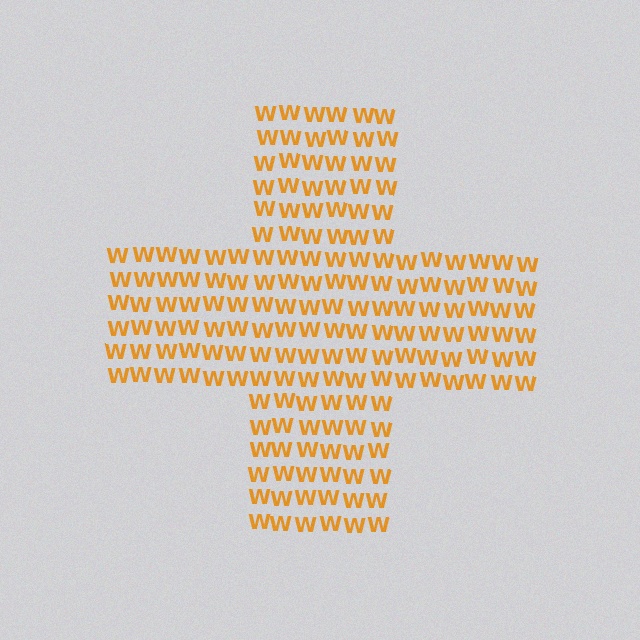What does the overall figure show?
The overall figure shows a cross.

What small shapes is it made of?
It is made of small letter W's.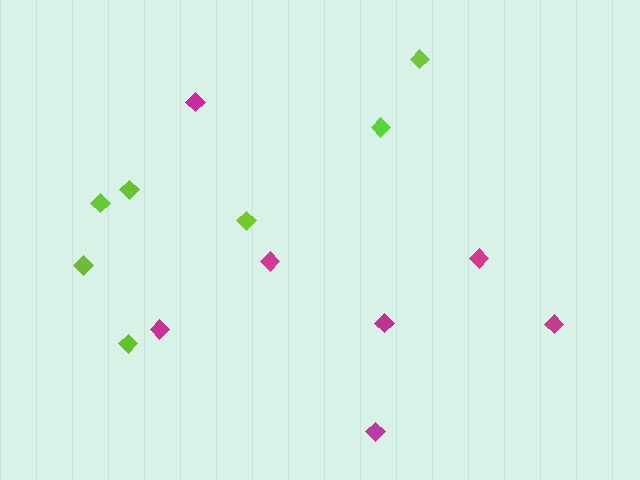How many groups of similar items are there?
There are 2 groups: one group of lime diamonds (7) and one group of magenta diamonds (7).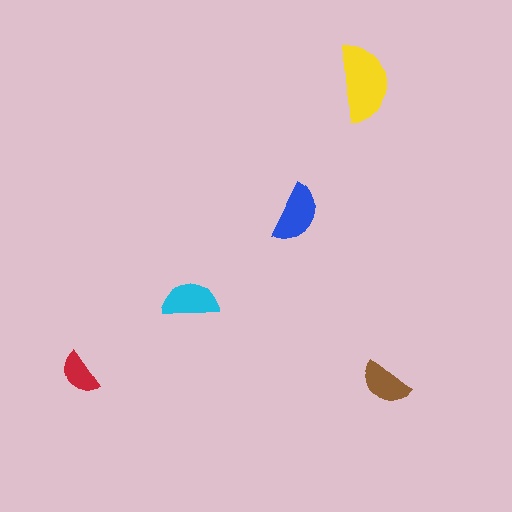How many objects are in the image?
There are 5 objects in the image.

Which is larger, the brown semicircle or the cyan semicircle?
The cyan one.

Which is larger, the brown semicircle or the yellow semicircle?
The yellow one.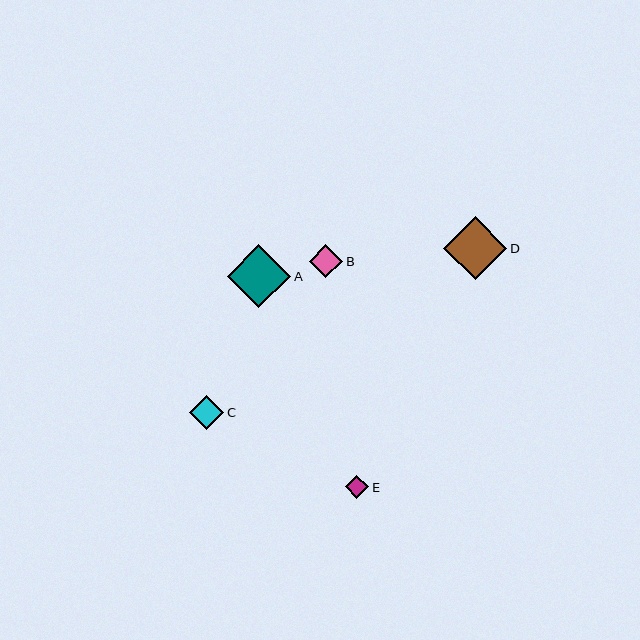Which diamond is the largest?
Diamond A is the largest with a size of approximately 64 pixels.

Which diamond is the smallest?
Diamond E is the smallest with a size of approximately 23 pixels.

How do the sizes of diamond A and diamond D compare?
Diamond A and diamond D are approximately the same size.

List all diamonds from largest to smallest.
From largest to smallest: A, D, C, B, E.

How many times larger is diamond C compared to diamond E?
Diamond C is approximately 1.5 times the size of diamond E.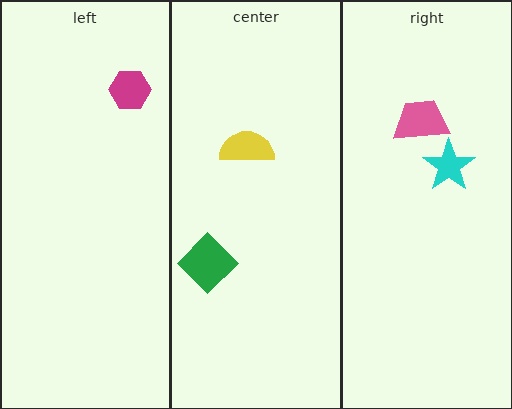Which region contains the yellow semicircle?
The center region.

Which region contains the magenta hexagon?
The left region.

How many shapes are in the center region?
2.